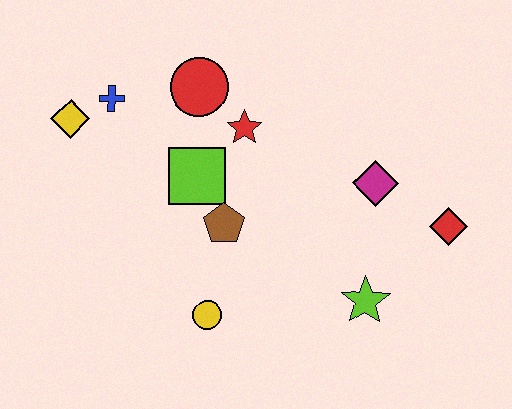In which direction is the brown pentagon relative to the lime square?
The brown pentagon is below the lime square.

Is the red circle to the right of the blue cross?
Yes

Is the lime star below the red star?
Yes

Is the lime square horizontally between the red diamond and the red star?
No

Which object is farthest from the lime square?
The red diamond is farthest from the lime square.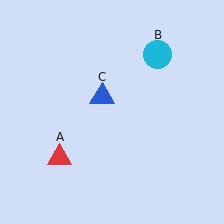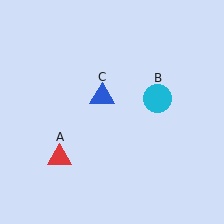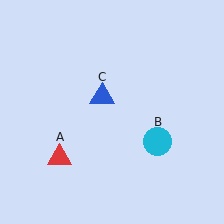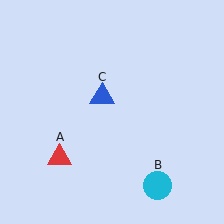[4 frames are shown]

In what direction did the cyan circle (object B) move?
The cyan circle (object B) moved down.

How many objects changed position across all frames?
1 object changed position: cyan circle (object B).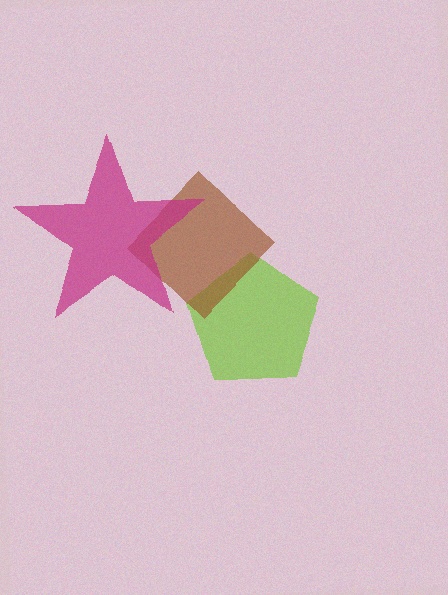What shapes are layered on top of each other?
The layered shapes are: a lime pentagon, a brown diamond, a magenta star.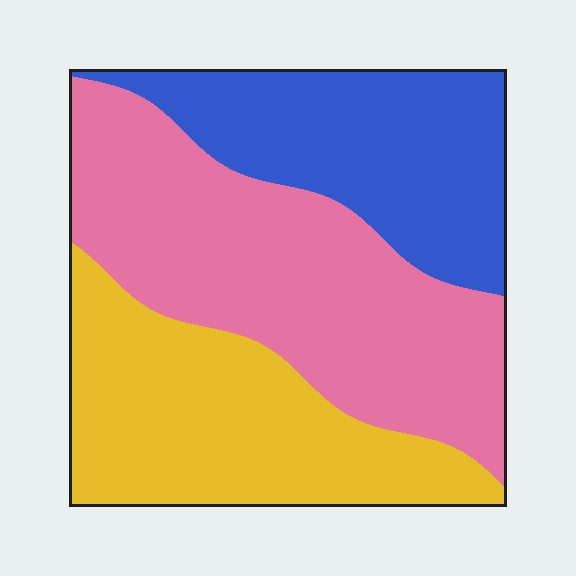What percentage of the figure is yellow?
Yellow covers 31% of the figure.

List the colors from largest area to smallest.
From largest to smallest: pink, yellow, blue.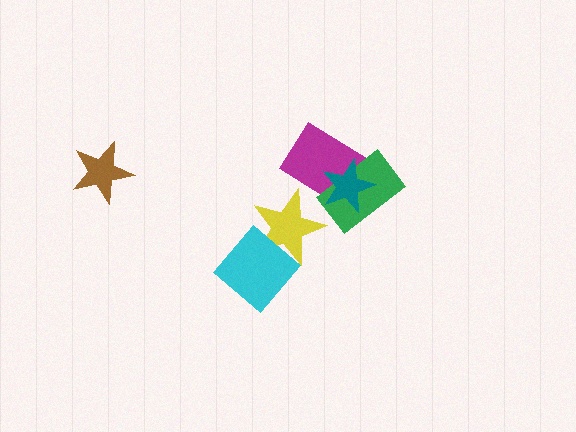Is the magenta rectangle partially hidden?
Yes, it is partially covered by another shape.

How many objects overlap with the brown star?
0 objects overlap with the brown star.